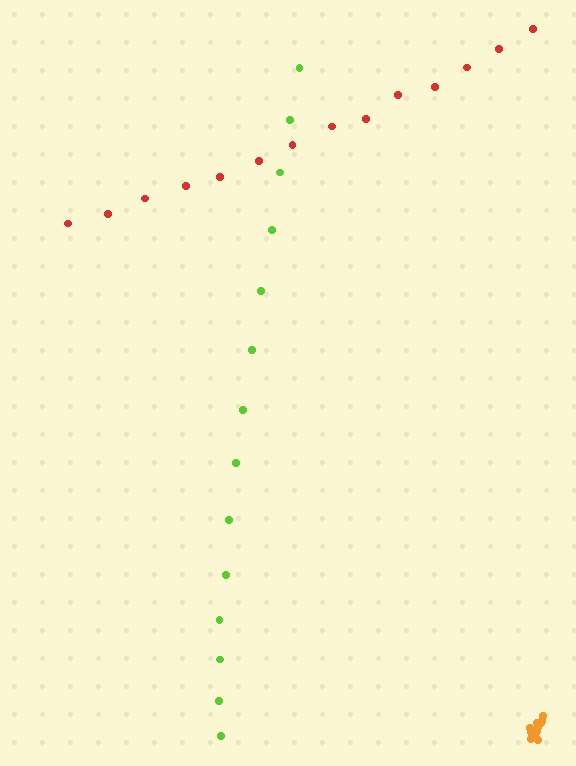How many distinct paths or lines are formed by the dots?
There are 3 distinct paths.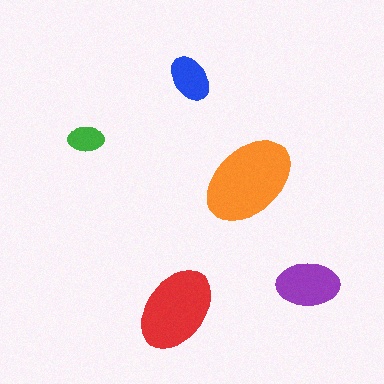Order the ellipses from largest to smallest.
the orange one, the red one, the purple one, the blue one, the green one.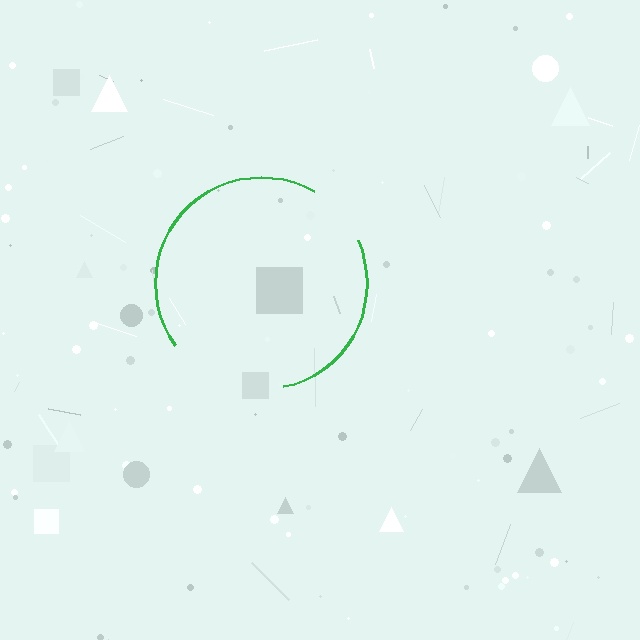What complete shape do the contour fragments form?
The contour fragments form a circle.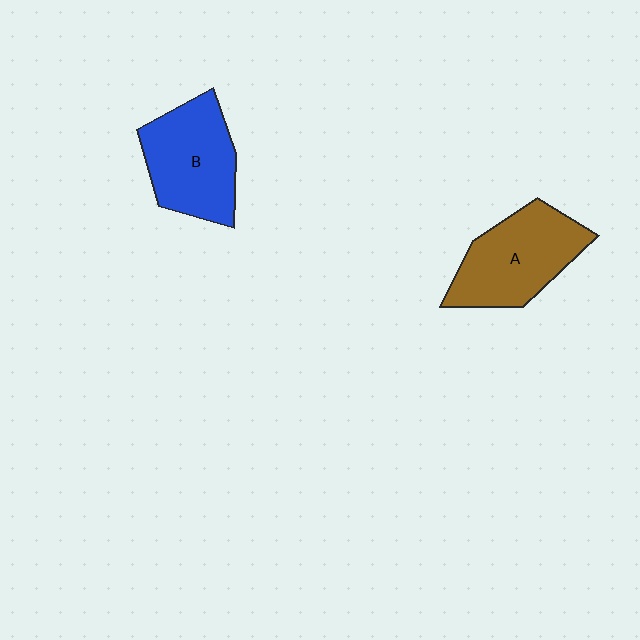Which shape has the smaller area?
Shape B (blue).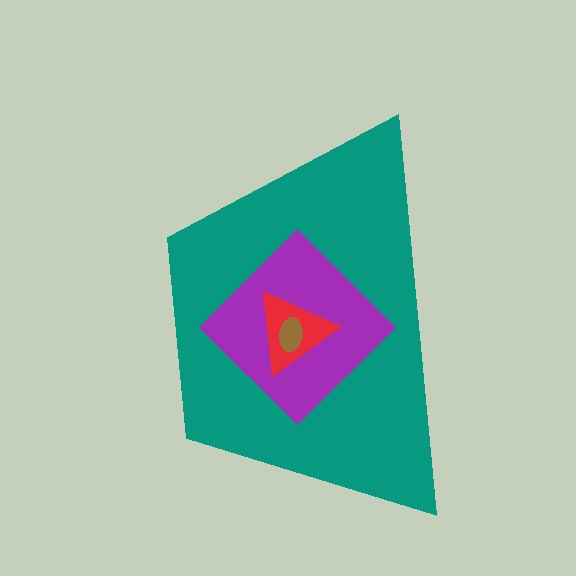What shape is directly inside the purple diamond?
The red triangle.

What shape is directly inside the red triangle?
The brown ellipse.